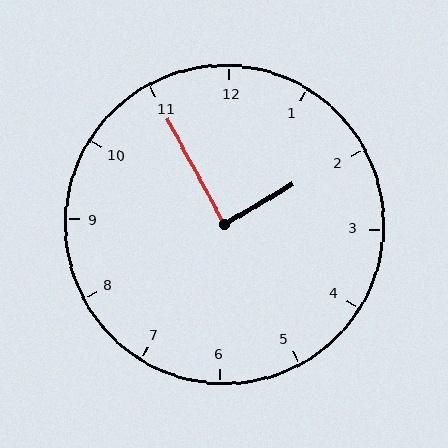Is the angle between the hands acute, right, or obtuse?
It is right.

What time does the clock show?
1:55.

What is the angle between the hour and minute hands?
Approximately 88 degrees.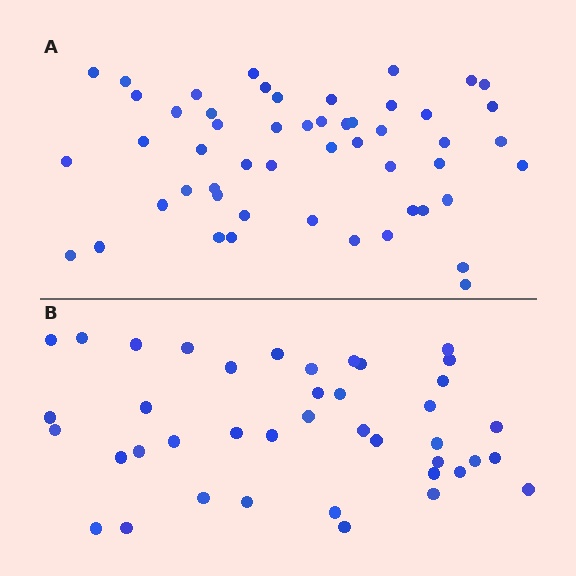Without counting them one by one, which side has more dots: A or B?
Region A (the top region) has more dots.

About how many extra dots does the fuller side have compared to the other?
Region A has roughly 12 or so more dots than region B.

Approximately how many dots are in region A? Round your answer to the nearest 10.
About 50 dots. (The exact count is 52, which rounds to 50.)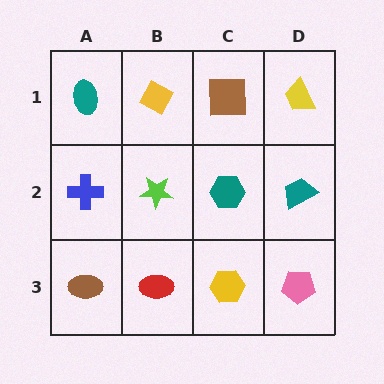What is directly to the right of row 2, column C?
A teal trapezoid.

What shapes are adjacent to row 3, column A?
A blue cross (row 2, column A), a red ellipse (row 3, column B).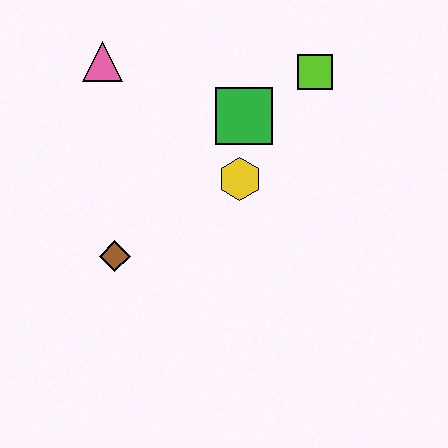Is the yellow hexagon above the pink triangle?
No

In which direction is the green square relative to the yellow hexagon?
The green square is above the yellow hexagon.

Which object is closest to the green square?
The yellow hexagon is closest to the green square.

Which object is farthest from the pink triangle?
The lime square is farthest from the pink triangle.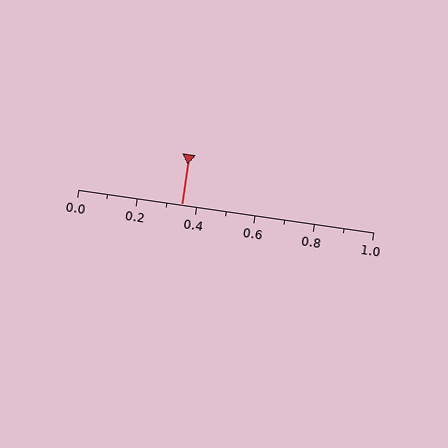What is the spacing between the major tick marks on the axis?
The major ticks are spaced 0.2 apart.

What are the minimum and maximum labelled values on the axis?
The axis runs from 0.0 to 1.0.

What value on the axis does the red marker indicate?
The marker indicates approximately 0.35.